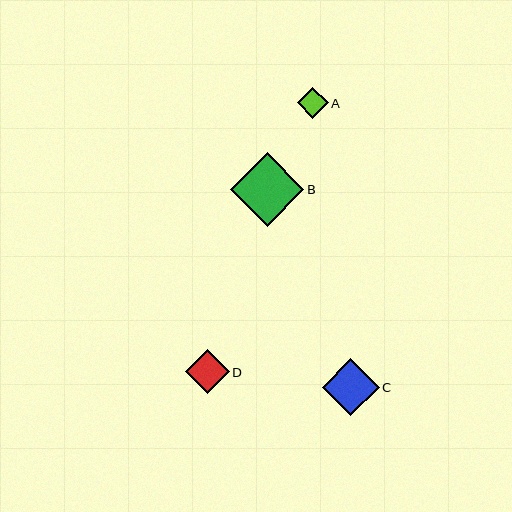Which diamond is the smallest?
Diamond A is the smallest with a size of approximately 31 pixels.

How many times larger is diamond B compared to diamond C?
Diamond B is approximately 1.3 times the size of diamond C.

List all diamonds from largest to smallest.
From largest to smallest: B, C, D, A.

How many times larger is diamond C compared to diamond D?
Diamond C is approximately 1.3 times the size of diamond D.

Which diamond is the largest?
Diamond B is the largest with a size of approximately 74 pixels.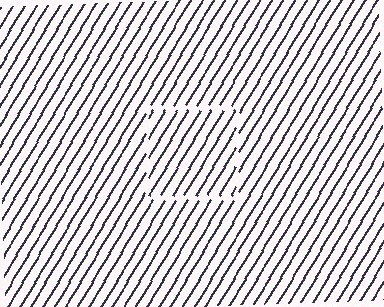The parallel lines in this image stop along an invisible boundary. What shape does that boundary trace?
An illusory square. The interior of the shape contains the same grating, shifted by half a period — the contour is defined by the phase discontinuity where line-ends from the inner and outer gratings abut.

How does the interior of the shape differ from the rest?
The interior of the shape contains the same grating, shifted by half a period — the contour is defined by the phase discontinuity where line-ends from the inner and outer gratings abut.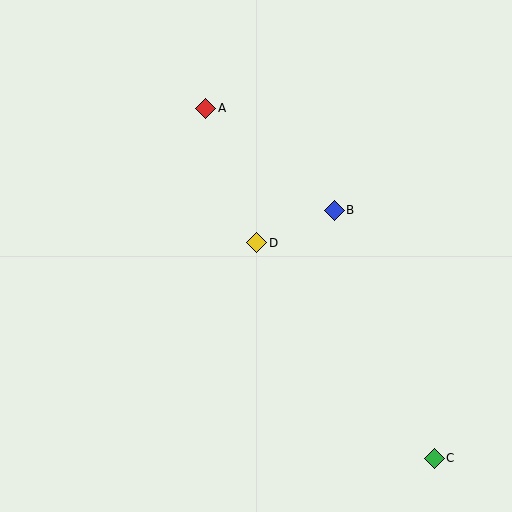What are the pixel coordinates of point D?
Point D is at (257, 243).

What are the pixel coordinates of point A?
Point A is at (206, 108).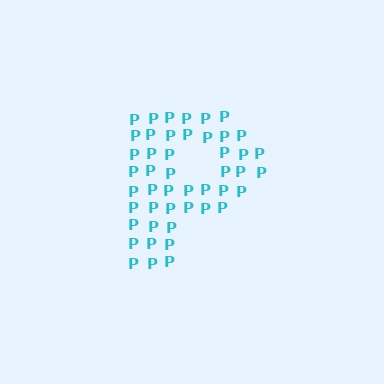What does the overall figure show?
The overall figure shows the letter P.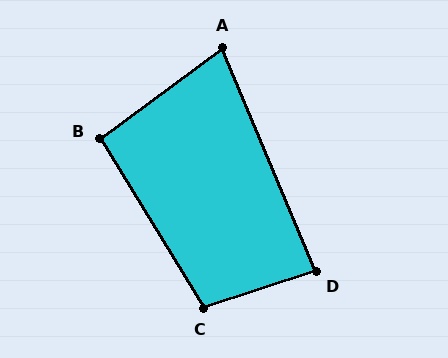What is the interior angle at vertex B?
Approximately 95 degrees (approximately right).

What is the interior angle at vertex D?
Approximately 85 degrees (approximately right).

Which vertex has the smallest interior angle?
A, at approximately 77 degrees.